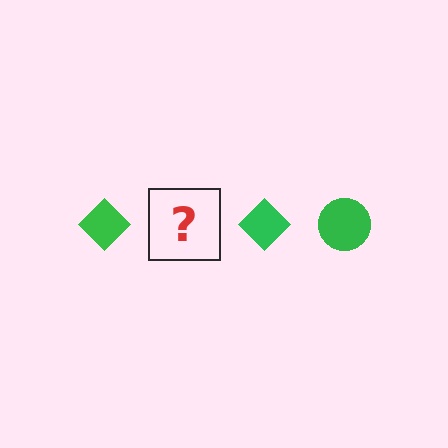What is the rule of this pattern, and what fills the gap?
The rule is that the pattern cycles through diamond, circle shapes in green. The gap should be filled with a green circle.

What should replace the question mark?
The question mark should be replaced with a green circle.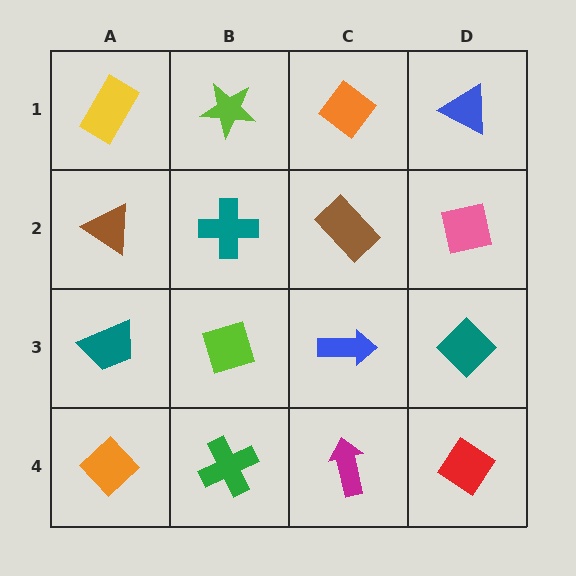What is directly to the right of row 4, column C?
A red diamond.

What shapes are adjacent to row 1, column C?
A brown rectangle (row 2, column C), a lime star (row 1, column B), a blue triangle (row 1, column D).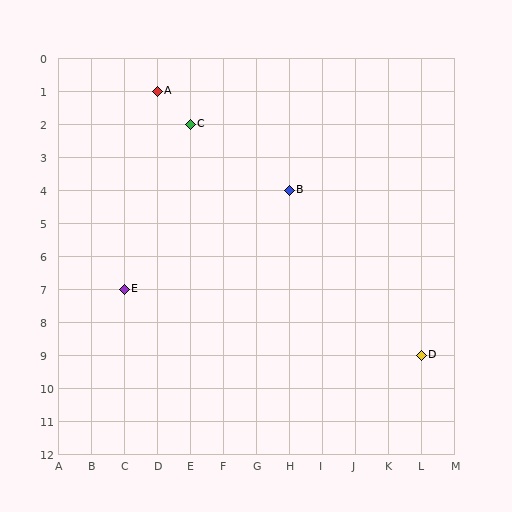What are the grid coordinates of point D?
Point D is at grid coordinates (L, 9).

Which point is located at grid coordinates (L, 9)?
Point D is at (L, 9).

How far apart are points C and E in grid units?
Points C and E are 2 columns and 5 rows apart (about 5.4 grid units diagonally).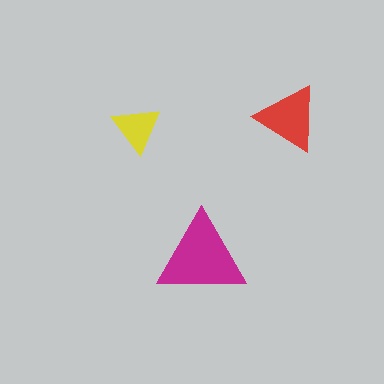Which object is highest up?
The red triangle is topmost.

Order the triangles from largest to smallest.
the magenta one, the red one, the yellow one.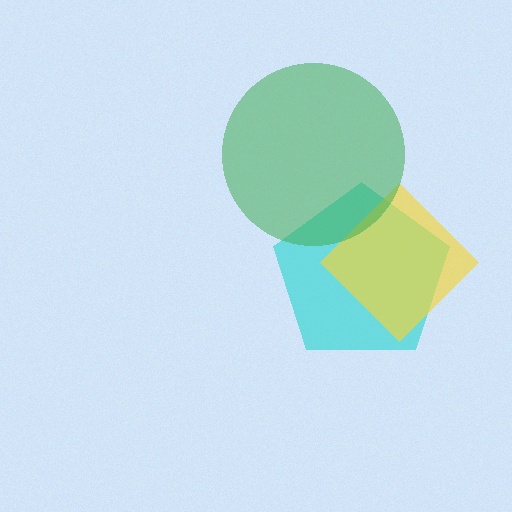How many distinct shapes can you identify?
There are 3 distinct shapes: a cyan pentagon, a yellow diamond, a green circle.